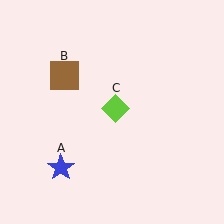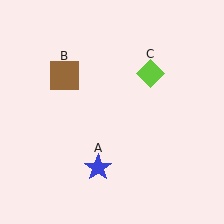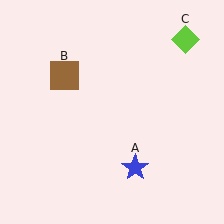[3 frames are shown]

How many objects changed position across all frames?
2 objects changed position: blue star (object A), lime diamond (object C).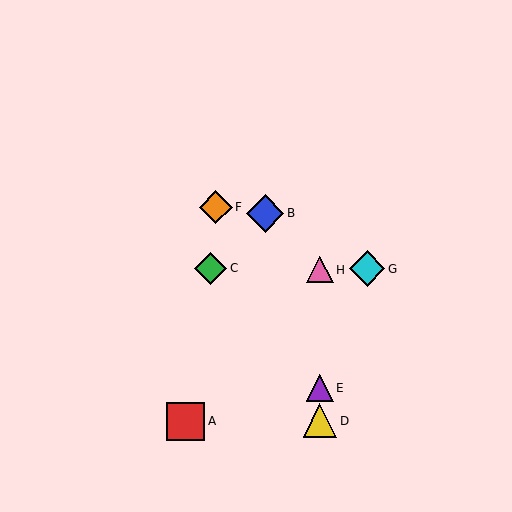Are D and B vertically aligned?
No, D is at x≈320 and B is at x≈265.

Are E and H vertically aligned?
Yes, both are at x≈320.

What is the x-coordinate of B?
Object B is at x≈265.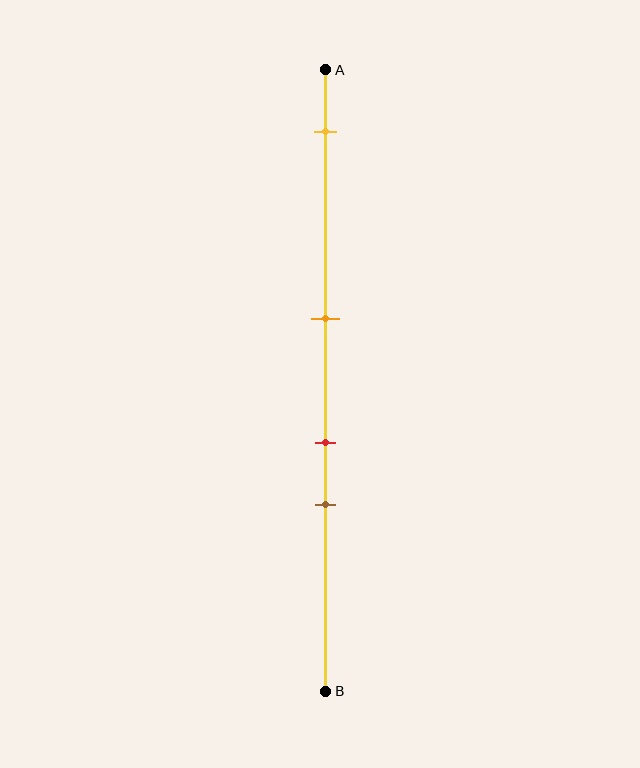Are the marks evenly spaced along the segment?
No, the marks are not evenly spaced.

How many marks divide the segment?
There are 4 marks dividing the segment.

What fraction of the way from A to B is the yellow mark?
The yellow mark is approximately 10% (0.1) of the way from A to B.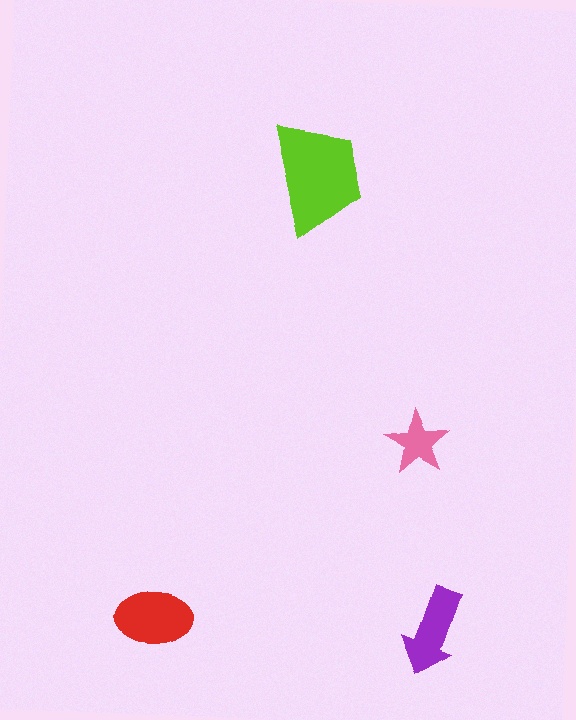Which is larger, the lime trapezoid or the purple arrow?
The lime trapezoid.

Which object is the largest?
The lime trapezoid.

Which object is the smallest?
The pink star.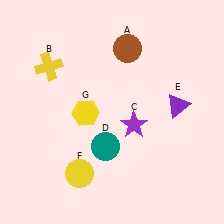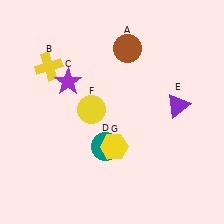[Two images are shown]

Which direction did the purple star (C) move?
The purple star (C) moved left.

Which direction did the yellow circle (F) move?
The yellow circle (F) moved up.